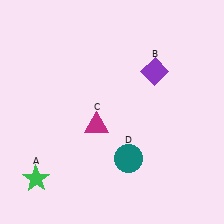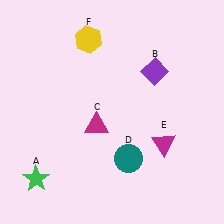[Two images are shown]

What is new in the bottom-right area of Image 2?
A magenta triangle (E) was added in the bottom-right area of Image 2.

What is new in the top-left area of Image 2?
A yellow hexagon (F) was added in the top-left area of Image 2.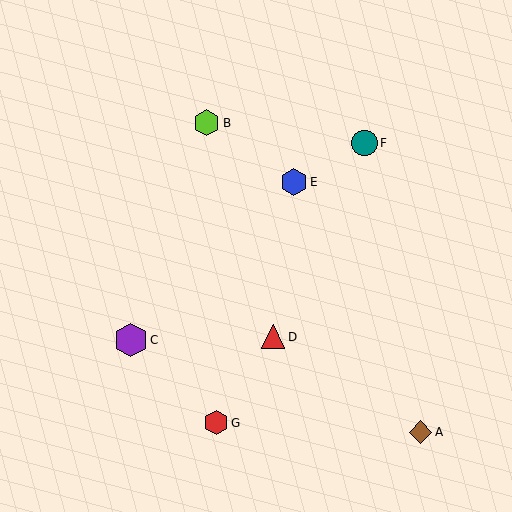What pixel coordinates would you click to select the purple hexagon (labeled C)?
Click at (131, 340) to select the purple hexagon C.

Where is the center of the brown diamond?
The center of the brown diamond is at (421, 432).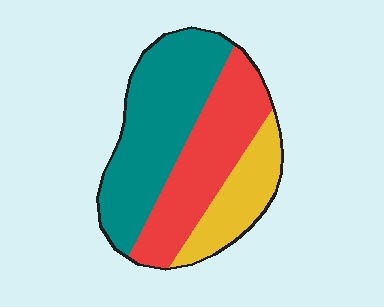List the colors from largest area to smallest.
From largest to smallest: teal, red, yellow.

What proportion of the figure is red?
Red takes up between a third and a half of the figure.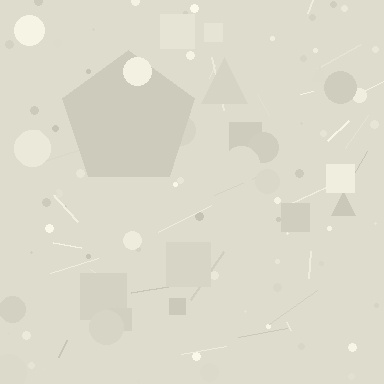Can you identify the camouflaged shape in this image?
The camouflaged shape is a pentagon.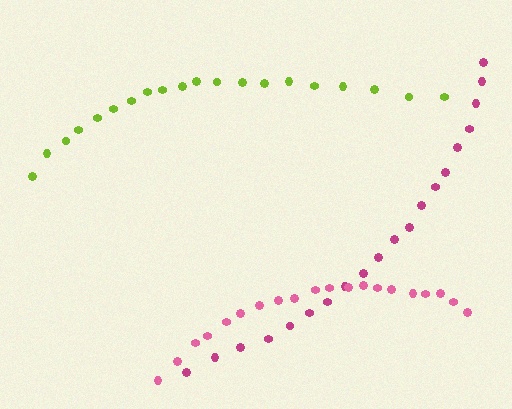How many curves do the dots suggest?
There are 3 distinct paths.